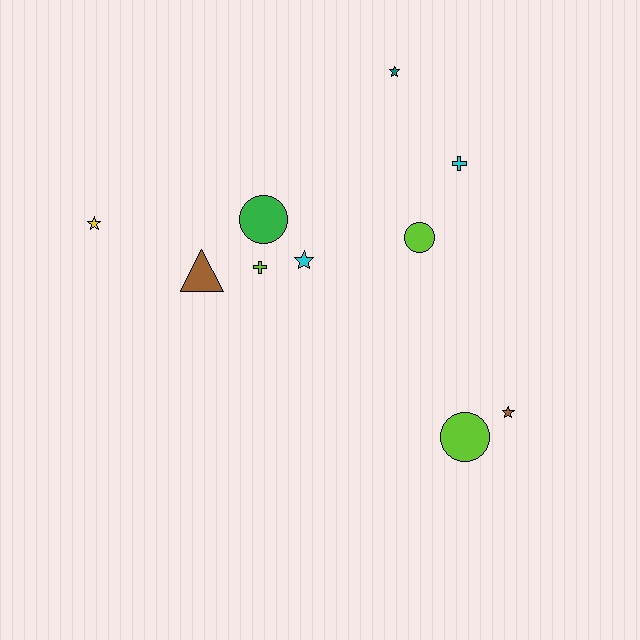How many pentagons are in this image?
There are no pentagons.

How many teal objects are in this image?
There is 1 teal object.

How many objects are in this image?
There are 10 objects.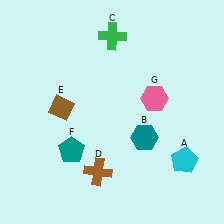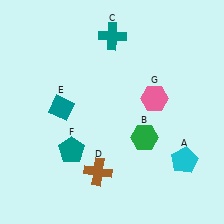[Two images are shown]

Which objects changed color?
B changed from teal to green. C changed from green to teal. E changed from brown to teal.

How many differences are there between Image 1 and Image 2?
There are 3 differences between the two images.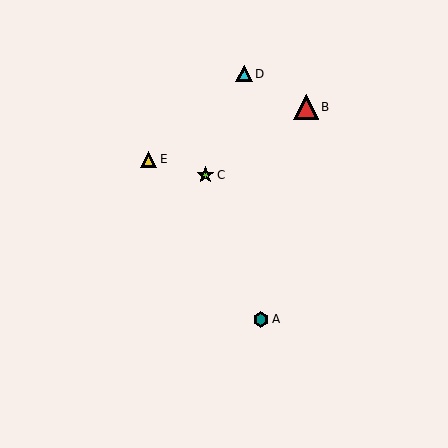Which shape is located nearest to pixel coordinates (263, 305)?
The teal hexagon (labeled A) at (261, 319) is nearest to that location.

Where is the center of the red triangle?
The center of the red triangle is at (306, 107).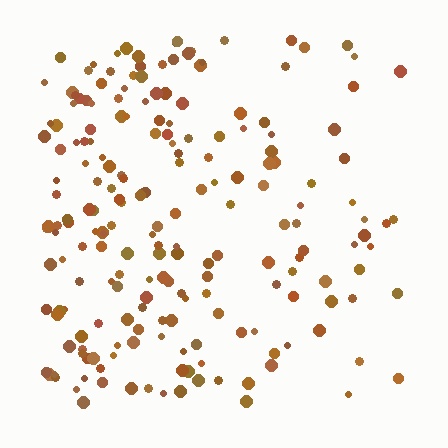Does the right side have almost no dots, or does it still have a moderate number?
Still a moderate number, just noticeably fewer than the left.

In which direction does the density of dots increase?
From right to left, with the left side densest.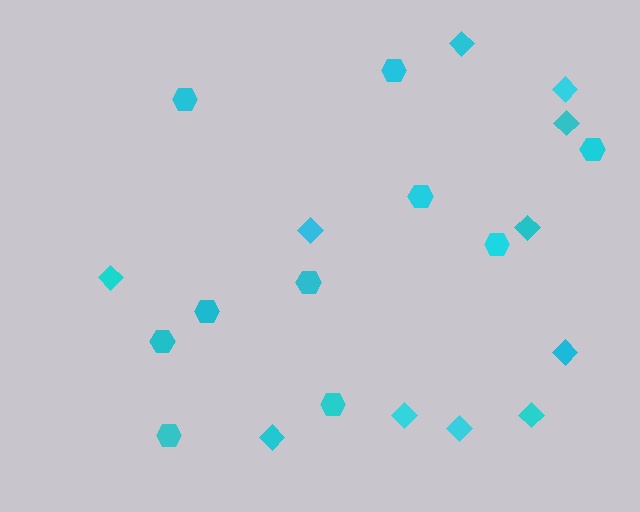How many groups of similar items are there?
There are 2 groups: one group of diamonds (11) and one group of hexagons (10).